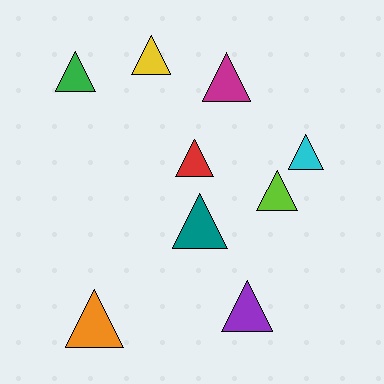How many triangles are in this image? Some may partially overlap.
There are 9 triangles.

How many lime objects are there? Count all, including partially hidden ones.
There is 1 lime object.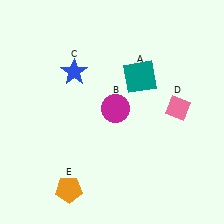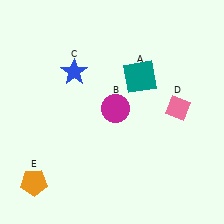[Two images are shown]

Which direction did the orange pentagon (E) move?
The orange pentagon (E) moved left.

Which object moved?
The orange pentagon (E) moved left.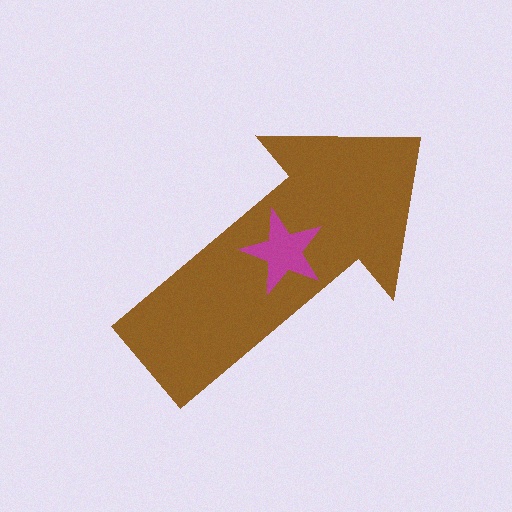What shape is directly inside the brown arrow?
The magenta star.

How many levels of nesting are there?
2.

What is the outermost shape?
The brown arrow.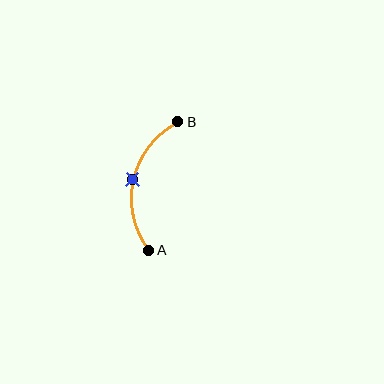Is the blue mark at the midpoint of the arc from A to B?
Yes. The blue mark lies on the arc at equal arc-length from both A and B — it is the arc midpoint.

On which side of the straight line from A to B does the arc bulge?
The arc bulges to the left of the straight line connecting A and B.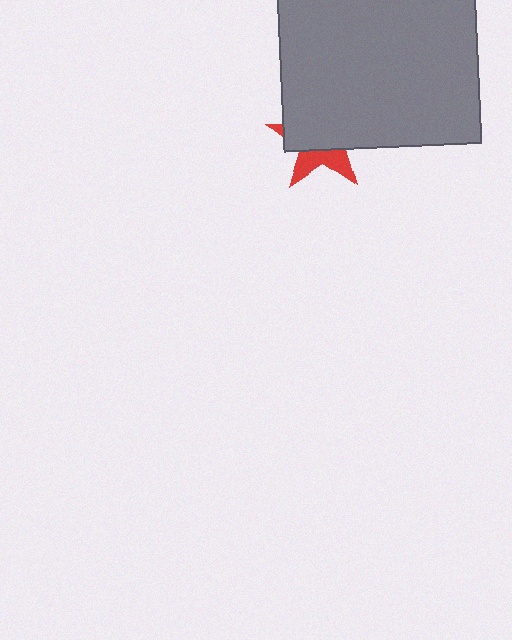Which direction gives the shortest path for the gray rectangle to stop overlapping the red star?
Moving up gives the shortest separation.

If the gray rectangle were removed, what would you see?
You would see the complete red star.